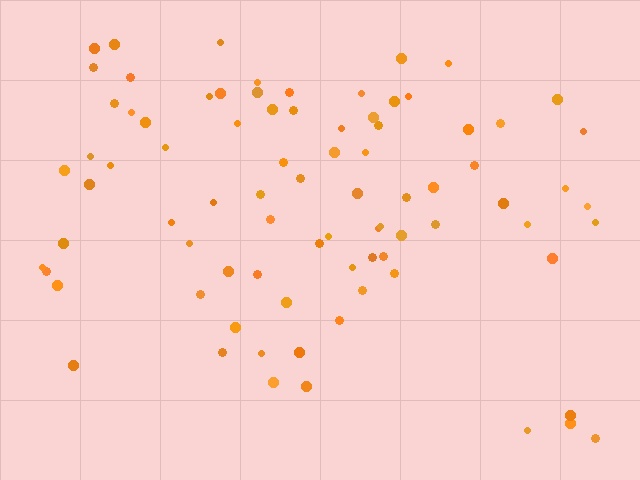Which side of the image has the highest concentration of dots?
The top.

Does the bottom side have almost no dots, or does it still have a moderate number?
Still a moderate number, just noticeably fewer than the top.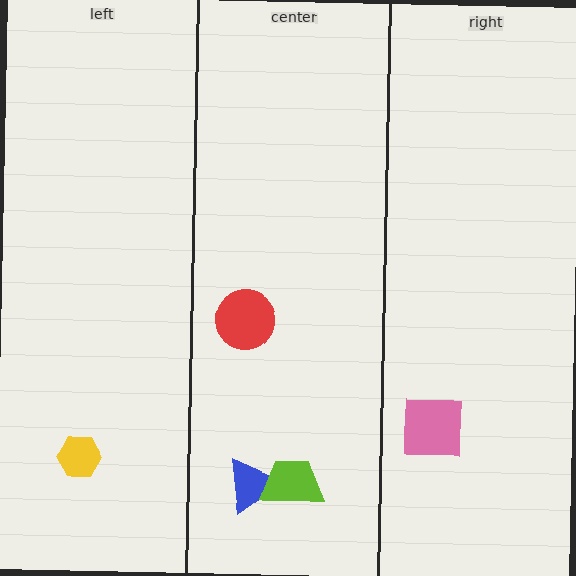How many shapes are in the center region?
3.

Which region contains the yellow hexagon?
The left region.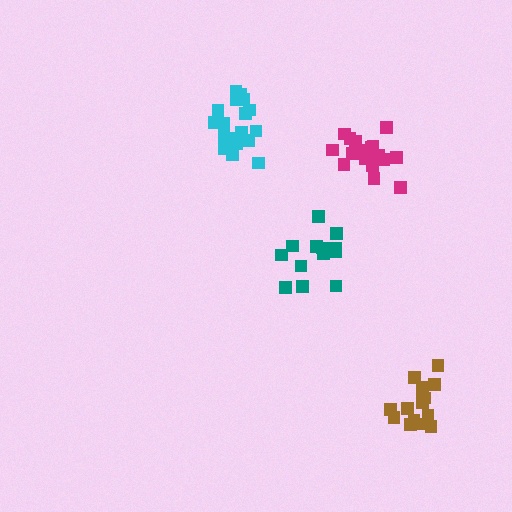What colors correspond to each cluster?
The clusters are colored: teal, magenta, brown, cyan.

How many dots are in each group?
Group 1: 14 dots, Group 2: 20 dots, Group 3: 15 dots, Group 4: 18 dots (67 total).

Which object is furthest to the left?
The cyan cluster is leftmost.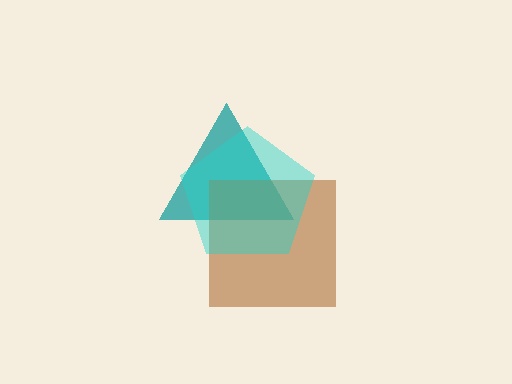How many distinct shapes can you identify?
There are 3 distinct shapes: a teal triangle, a brown square, a cyan pentagon.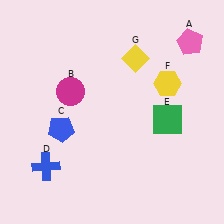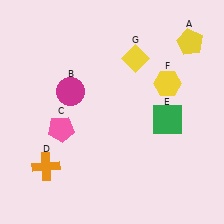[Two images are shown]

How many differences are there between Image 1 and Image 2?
There are 3 differences between the two images.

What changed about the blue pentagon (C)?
In Image 1, C is blue. In Image 2, it changed to pink.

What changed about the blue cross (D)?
In Image 1, D is blue. In Image 2, it changed to orange.